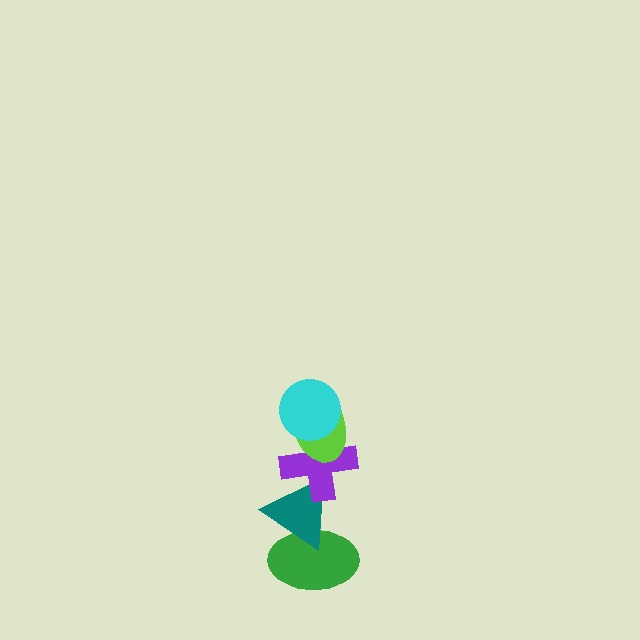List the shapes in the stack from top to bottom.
From top to bottom: the cyan circle, the lime ellipse, the purple cross, the teal triangle, the green ellipse.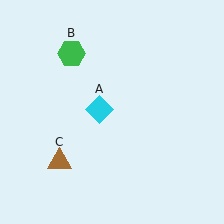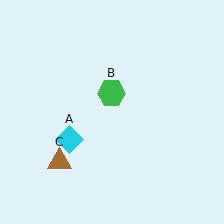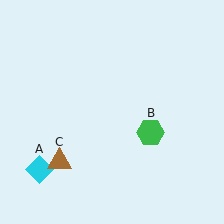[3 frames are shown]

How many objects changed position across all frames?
2 objects changed position: cyan diamond (object A), green hexagon (object B).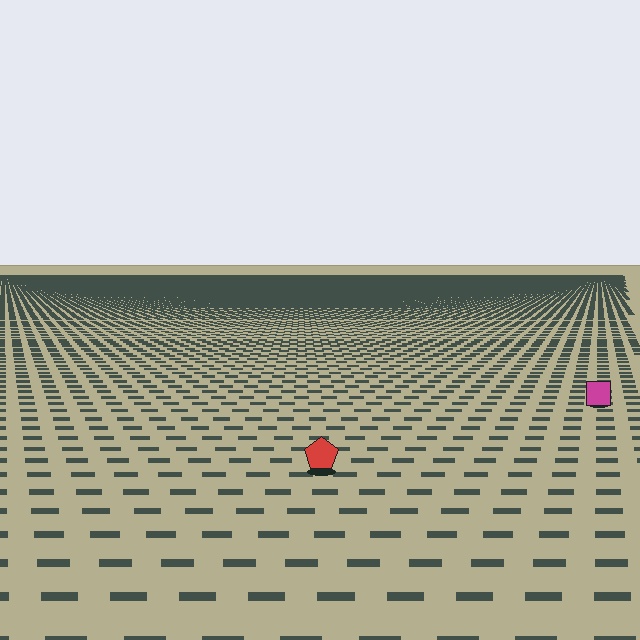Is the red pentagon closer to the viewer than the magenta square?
Yes. The red pentagon is closer — you can tell from the texture gradient: the ground texture is coarser near it.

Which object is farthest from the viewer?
The magenta square is farthest from the viewer. It appears smaller and the ground texture around it is denser.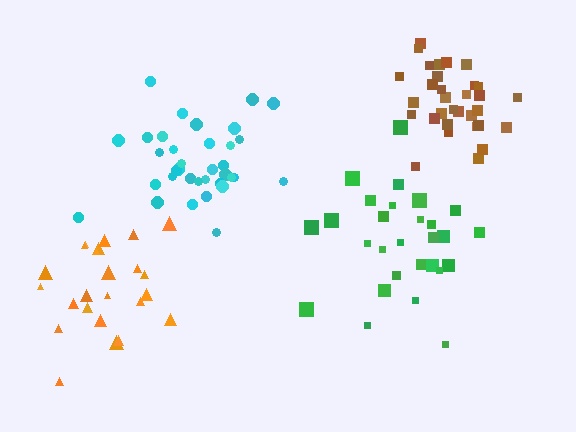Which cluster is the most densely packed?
Brown.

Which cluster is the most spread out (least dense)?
Green.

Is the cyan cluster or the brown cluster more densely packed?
Brown.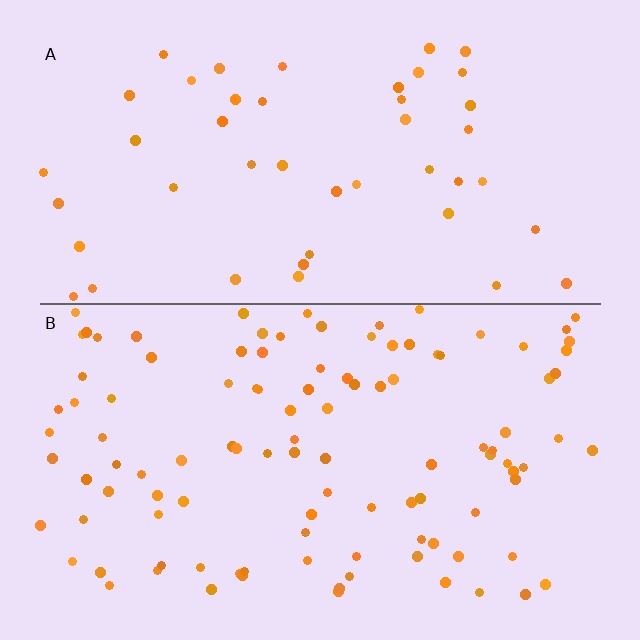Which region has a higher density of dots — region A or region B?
B (the bottom).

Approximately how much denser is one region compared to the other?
Approximately 2.4× — region B over region A.